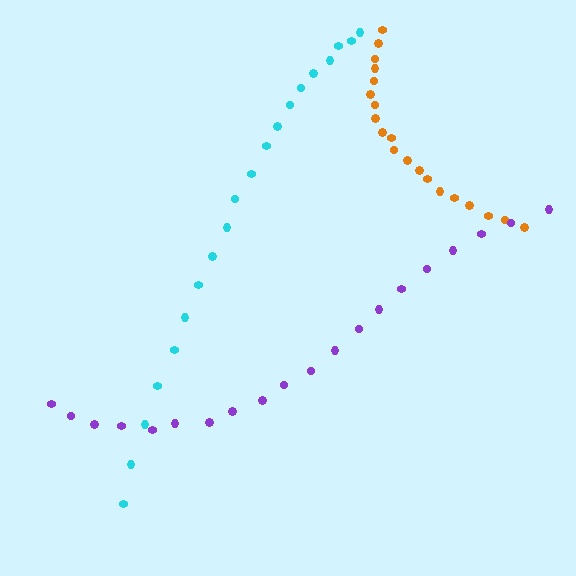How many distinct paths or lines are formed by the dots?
There are 3 distinct paths.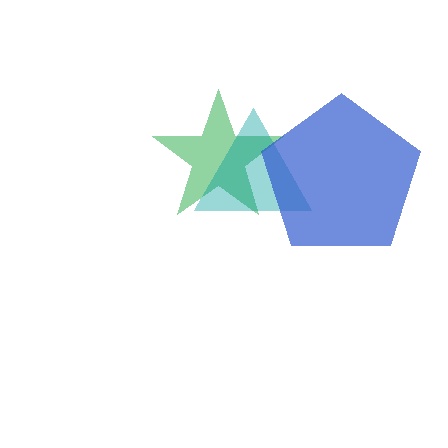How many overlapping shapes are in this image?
There are 3 overlapping shapes in the image.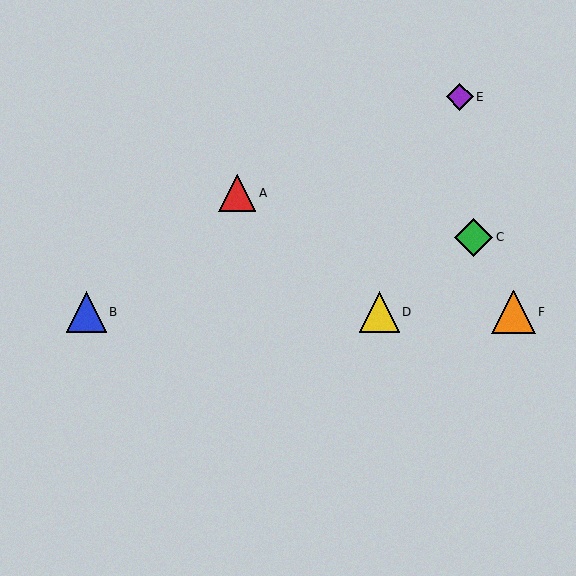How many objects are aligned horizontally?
3 objects (B, D, F) are aligned horizontally.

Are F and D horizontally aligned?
Yes, both are at y≈312.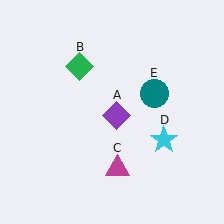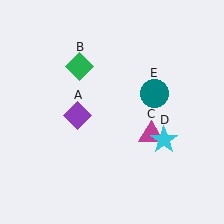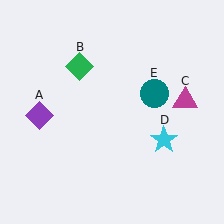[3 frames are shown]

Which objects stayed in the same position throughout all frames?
Green diamond (object B) and cyan star (object D) and teal circle (object E) remained stationary.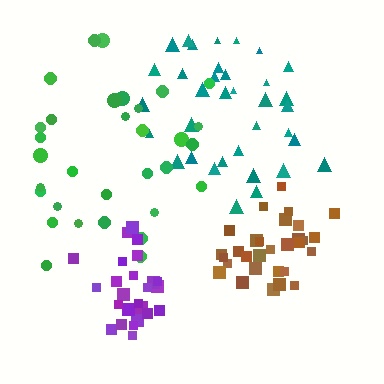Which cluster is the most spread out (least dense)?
Green.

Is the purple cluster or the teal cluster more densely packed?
Purple.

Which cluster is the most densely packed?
Brown.